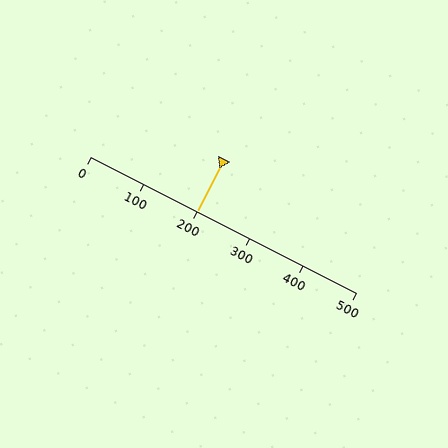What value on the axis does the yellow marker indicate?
The marker indicates approximately 200.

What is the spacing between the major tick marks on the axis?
The major ticks are spaced 100 apart.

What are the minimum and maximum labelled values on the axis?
The axis runs from 0 to 500.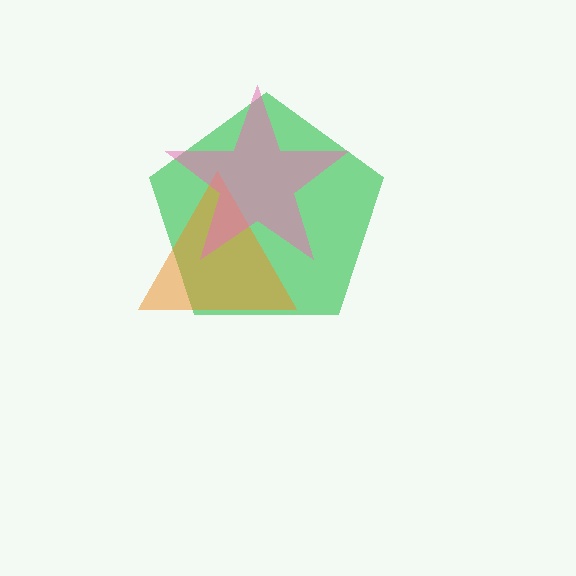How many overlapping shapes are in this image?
There are 3 overlapping shapes in the image.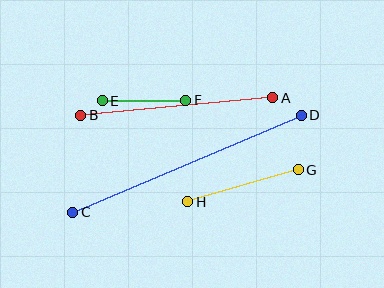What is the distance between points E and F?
The distance is approximately 84 pixels.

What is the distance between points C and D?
The distance is approximately 249 pixels.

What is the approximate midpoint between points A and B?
The midpoint is at approximately (177, 106) pixels.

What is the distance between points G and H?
The distance is approximately 115 pixels.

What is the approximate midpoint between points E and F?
The midpoint is at approximately (144, 100) pixels.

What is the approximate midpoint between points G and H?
The midpoint is at approximately (243, 186) pixels.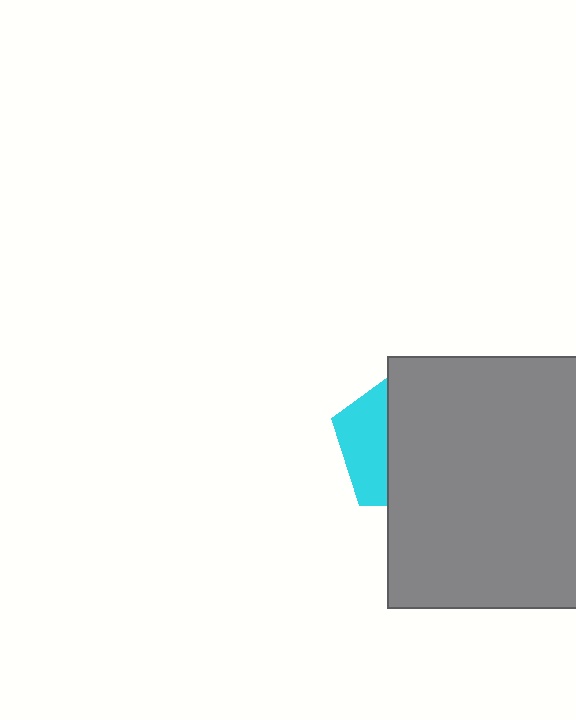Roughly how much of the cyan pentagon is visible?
A small part of it is visible (roughly 33%).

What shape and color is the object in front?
The object in front is a gray square.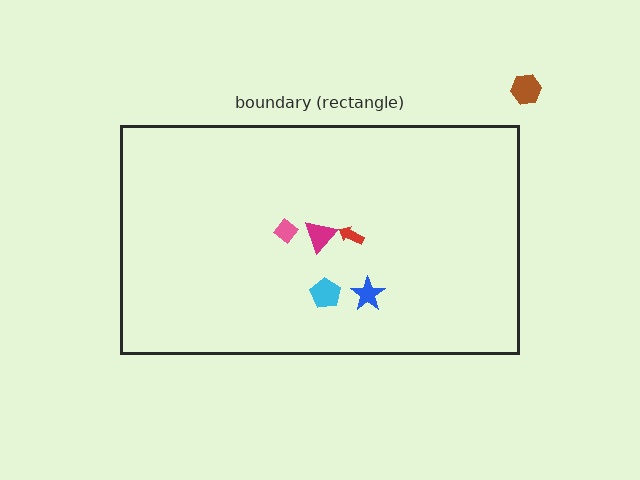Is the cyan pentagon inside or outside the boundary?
Inside.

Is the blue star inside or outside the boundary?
Inside.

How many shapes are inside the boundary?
5 inside, 1 outside.